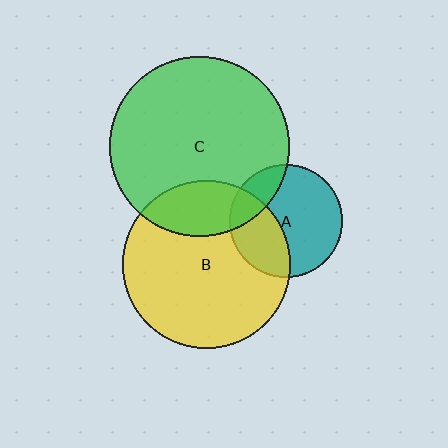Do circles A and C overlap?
Yes.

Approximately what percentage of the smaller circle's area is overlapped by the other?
Approximately 20%.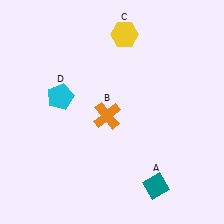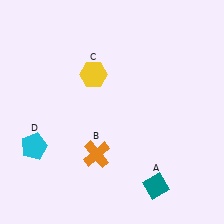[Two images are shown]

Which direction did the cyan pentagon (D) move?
The cyan pentagon (D) moved down.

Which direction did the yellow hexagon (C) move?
The yellow hexagon (C) moved down.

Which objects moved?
The objects that moved are: the orange cross (B), the yellow hexagon (C), the cyan pentagon (D).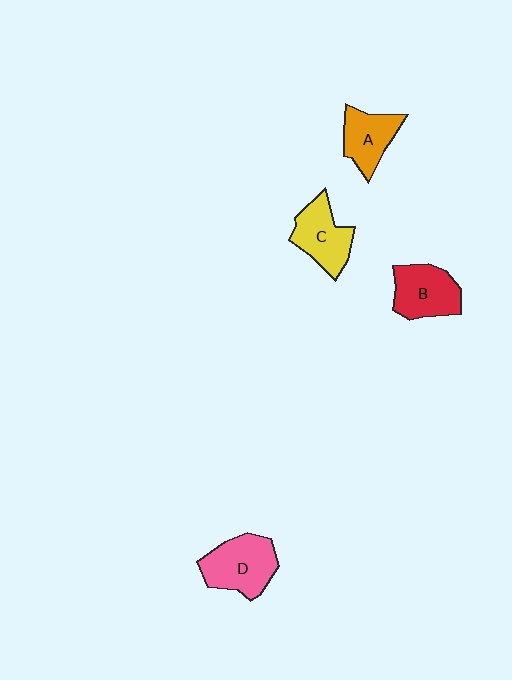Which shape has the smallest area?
Shape A (orange).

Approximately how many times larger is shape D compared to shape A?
Approximately 1.4 times.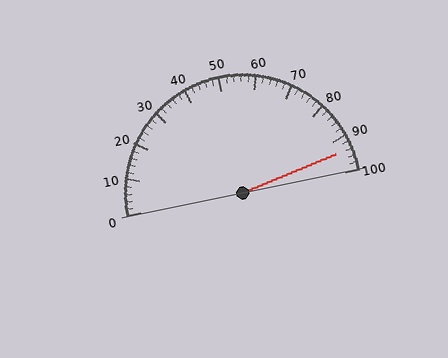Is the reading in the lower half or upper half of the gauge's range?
The reading is in the upper half of the range (0 to 100).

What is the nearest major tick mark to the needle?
The nearest major tick mark is 90.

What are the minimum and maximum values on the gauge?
The gauge ranges from 0 to 100.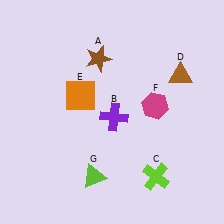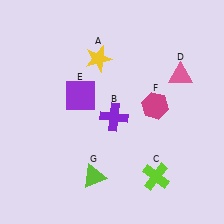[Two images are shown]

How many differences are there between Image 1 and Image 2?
There are 3 differences between the two images.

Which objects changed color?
A changed from brown to yellow. D changed from brown to pink. E changed from orange to purple.